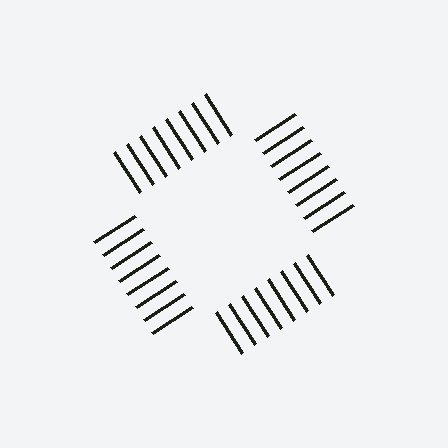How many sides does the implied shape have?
4 sides — the line-ends trace a square.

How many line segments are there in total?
32 — 8 along each of the 4 edges.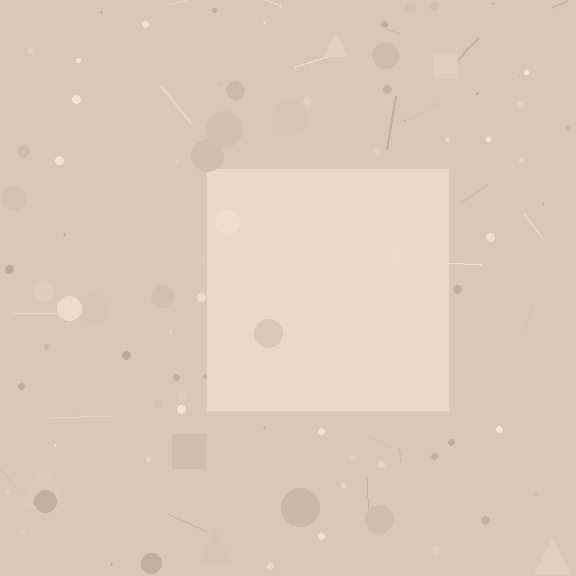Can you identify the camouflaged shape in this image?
The camouflaged shape is a square.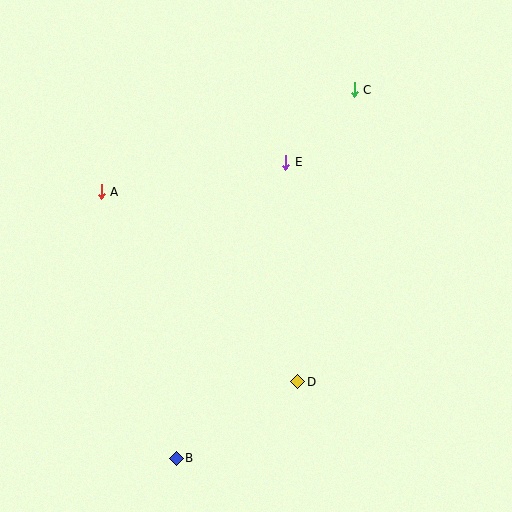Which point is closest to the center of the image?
Point E at (286, 162) is closest to the center.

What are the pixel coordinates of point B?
Point B is at (176, 458).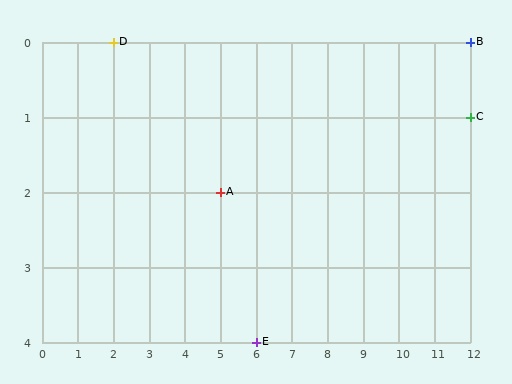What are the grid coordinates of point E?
Point E is at grid coordinates (6, 4).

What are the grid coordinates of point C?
Point C is at grid coordinates (12, 1).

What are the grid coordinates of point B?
Point B is at grid coordinates (12, 0).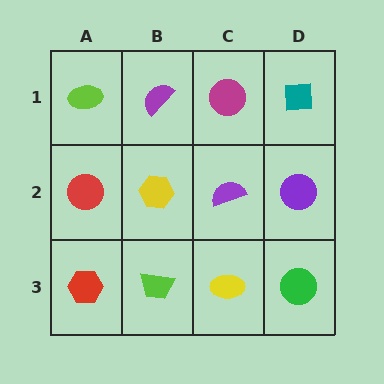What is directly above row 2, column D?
A teal square.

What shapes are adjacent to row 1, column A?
A red circle (row 2, column A), a purple semicircle (row 1, column B).